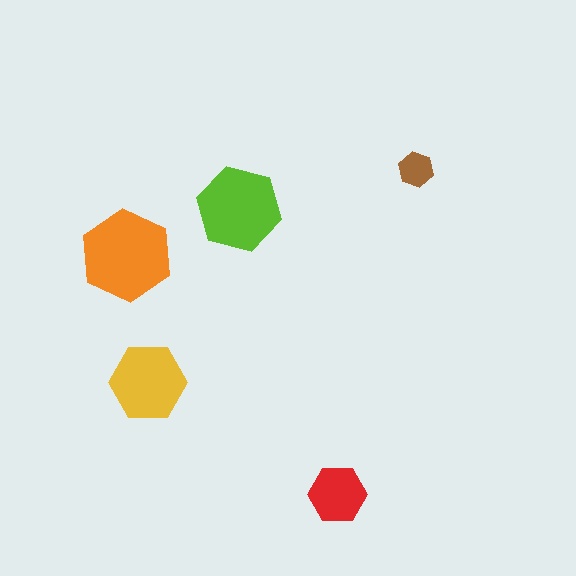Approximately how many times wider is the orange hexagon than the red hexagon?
About 1.5 times wider.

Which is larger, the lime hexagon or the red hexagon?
The lime one.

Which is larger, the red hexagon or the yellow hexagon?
The yellow one.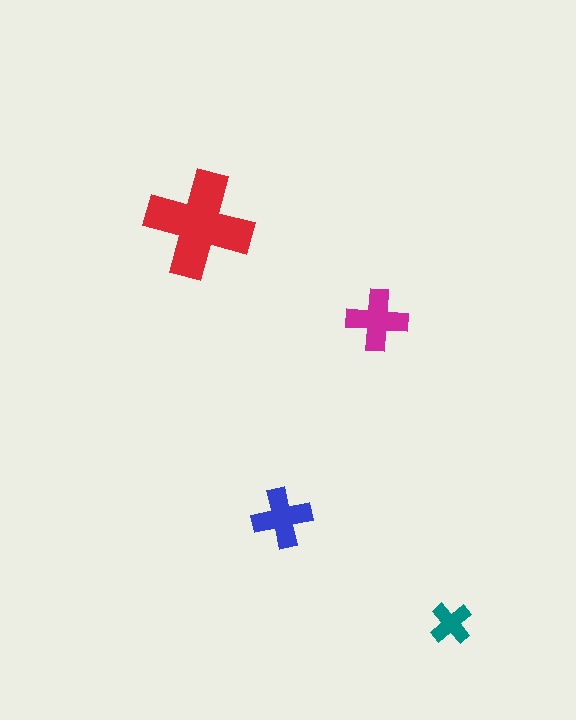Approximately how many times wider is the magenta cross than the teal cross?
About 1.5 times wider.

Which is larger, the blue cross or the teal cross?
The blue one.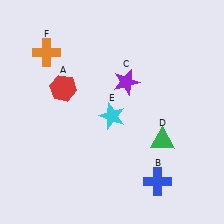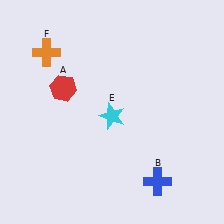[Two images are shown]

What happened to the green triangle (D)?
The green triangle (D) was removed in Image 2. It was in the bottom-right area of Image 1.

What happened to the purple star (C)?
The purple star (C) was removed in Image 2. It was in the top-right area of Image 1.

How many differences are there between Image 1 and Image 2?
There are 2 differences between the two images.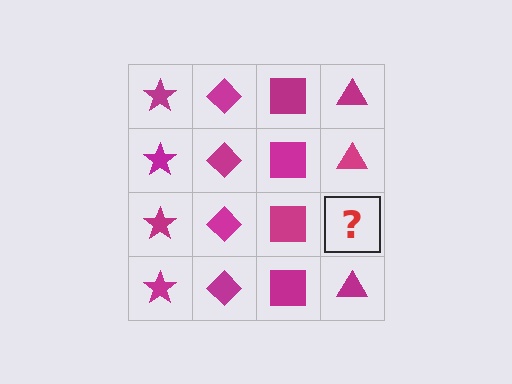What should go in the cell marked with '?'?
The missing cell should contain a magenta triangle.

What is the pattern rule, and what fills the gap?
The rule is that each column has a consistent shape. The gap should be filled with a magenta triangle.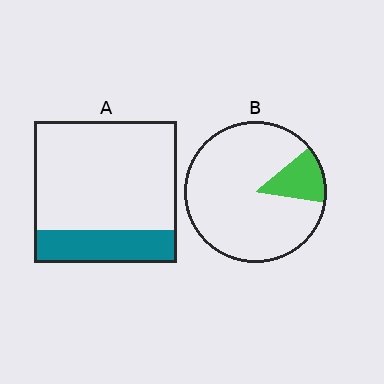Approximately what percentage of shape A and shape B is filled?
A is approximately 25% and B is approximately 15%.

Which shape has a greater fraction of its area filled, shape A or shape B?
Shape A.